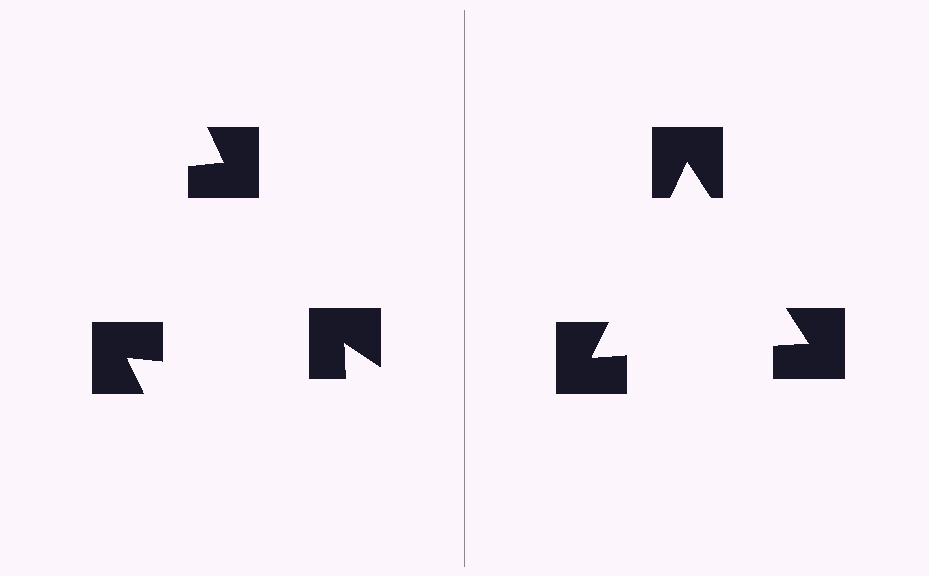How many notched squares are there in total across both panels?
6 — 3 on each side.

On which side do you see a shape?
An illusory triangle appears on the right side. On the left side the wedge cuts are rotated, so no coherent shape forms.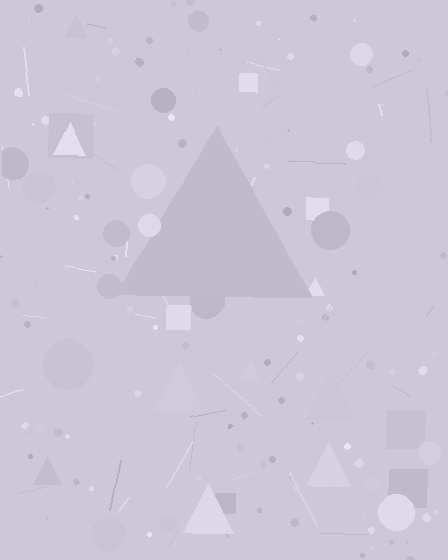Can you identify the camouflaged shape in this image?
The camouflaged shape is a triangle.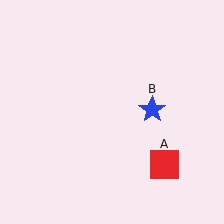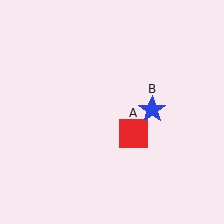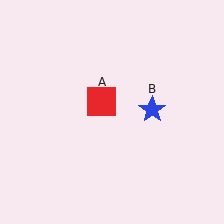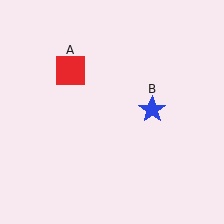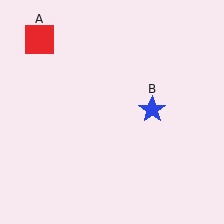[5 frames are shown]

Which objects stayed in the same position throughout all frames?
Blue star (object B) remained stationary.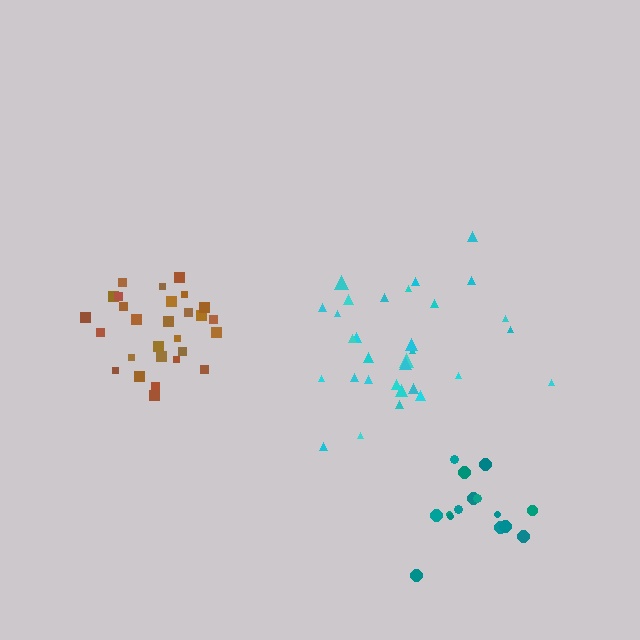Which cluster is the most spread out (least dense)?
Cyan.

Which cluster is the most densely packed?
Brown.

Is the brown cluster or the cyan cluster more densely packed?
Brown.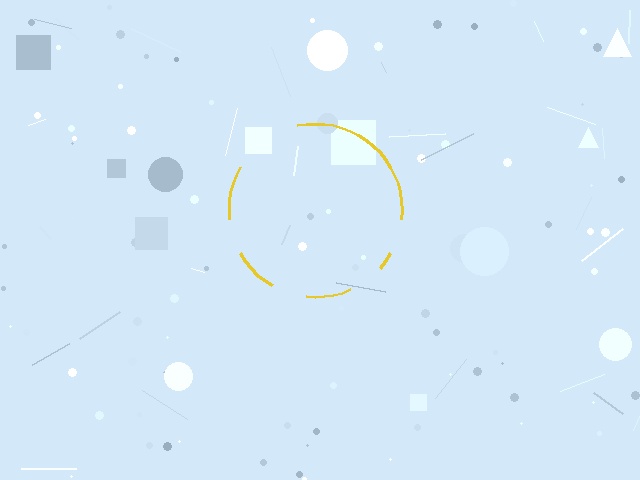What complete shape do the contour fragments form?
The contour fragments form a circle.